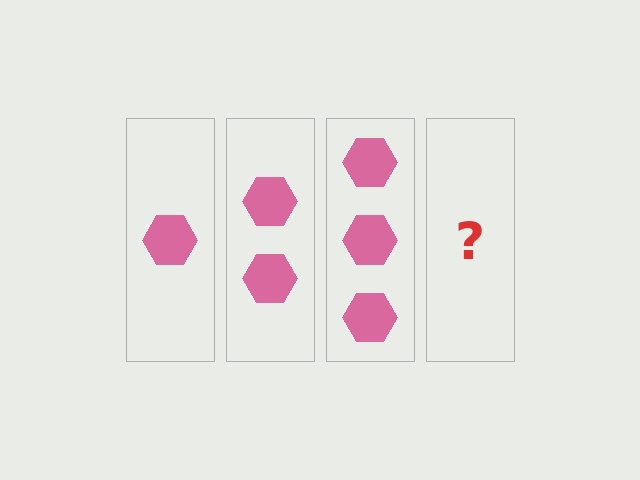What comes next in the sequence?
The next element should be 4 hexagons.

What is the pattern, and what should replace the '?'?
The pattern is that each step adds one more hexagon. The '?' should be 4 hexagons.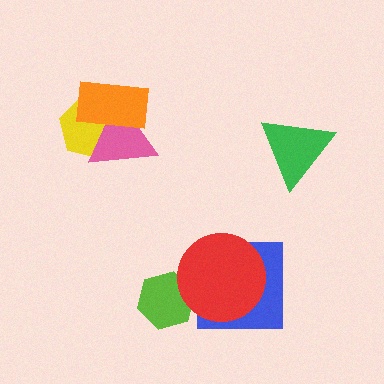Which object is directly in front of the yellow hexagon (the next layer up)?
The pink triangle is directly in front of the yellow hexagon.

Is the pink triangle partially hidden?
Yes, it is partially covered by another shape.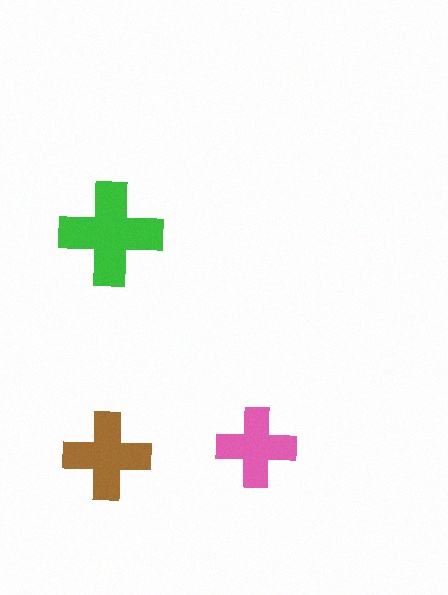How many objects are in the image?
There are 3 objects in the image.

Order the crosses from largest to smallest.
the green one, the brown one, the pink one.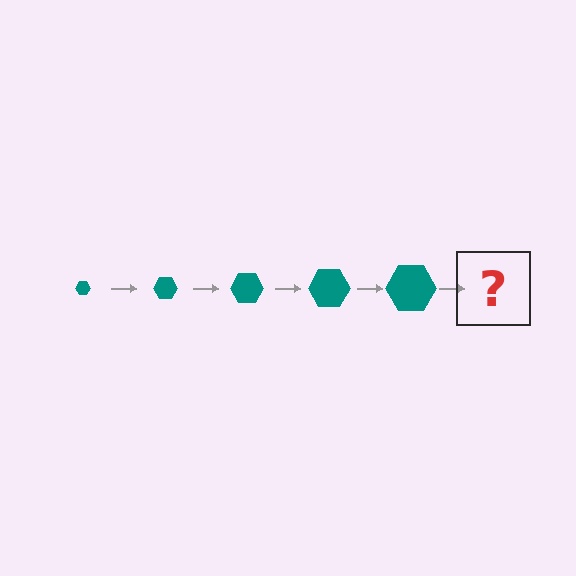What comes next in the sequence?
The next element should be a teal hexagon, larger than the previous one.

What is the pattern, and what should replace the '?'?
The pattern is that the hexagon gets progressively larger each step. The '?' should be a teal hexagon, larger than the previous one.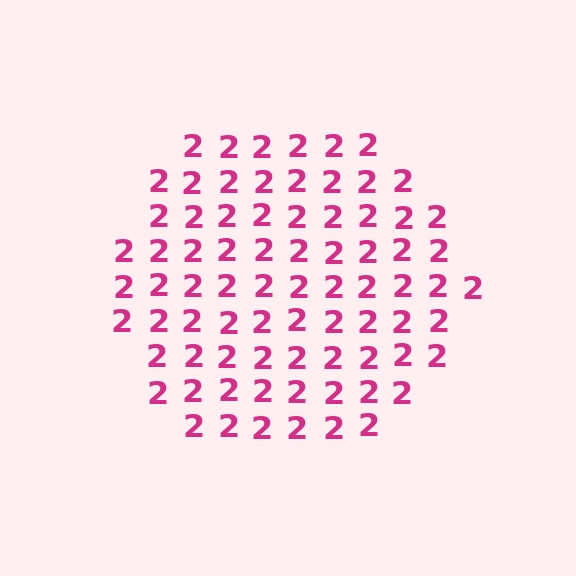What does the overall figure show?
The overall figure shows a hexagon.